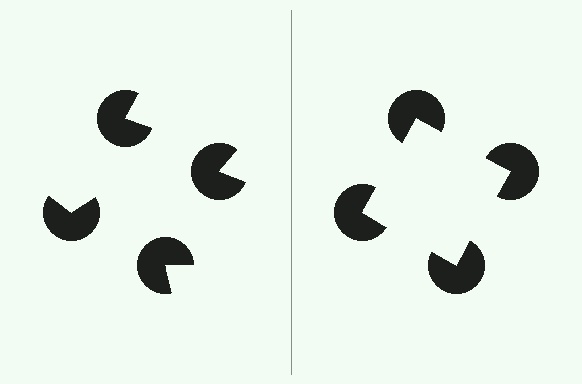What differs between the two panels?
The pac-man discs are positioned identically on both sides; only the wedge orientations differ. On the right they align to a square; on the left they are misaligned.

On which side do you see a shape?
An illusory square appears on the right side. On the left side the wedge cuts are rotated, so no coherent shape forms.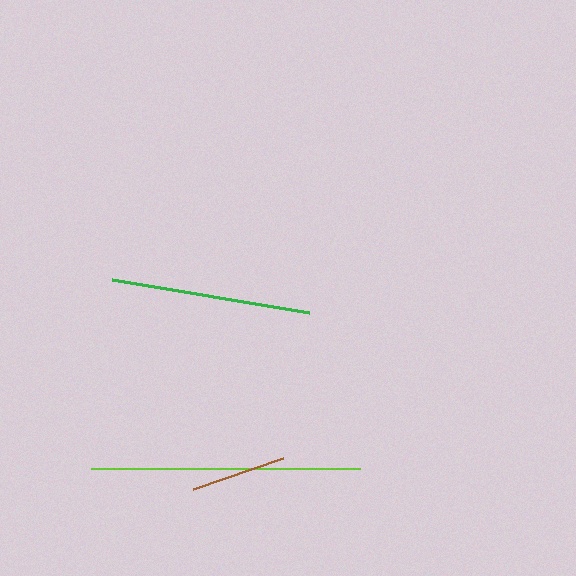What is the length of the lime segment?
The lime segment is approximately 269 pixels long.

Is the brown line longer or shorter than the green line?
The green line is longer than the brown line.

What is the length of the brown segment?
The brown segment is approximately 95 pixels long.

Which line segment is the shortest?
The brown line is the shortest at approximately 95 pixels.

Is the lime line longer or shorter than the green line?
The lime line is longer than the green line.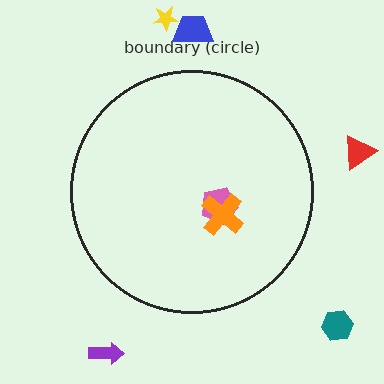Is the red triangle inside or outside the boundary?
Outside.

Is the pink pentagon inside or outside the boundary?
Inside.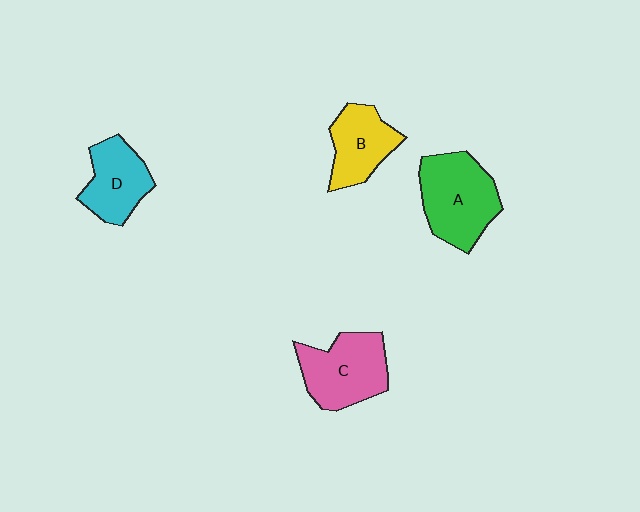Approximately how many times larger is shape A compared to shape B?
Approximately 1.4 times.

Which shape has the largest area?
Shape A (green).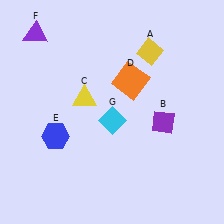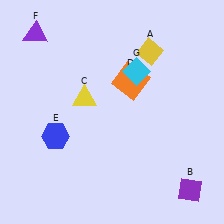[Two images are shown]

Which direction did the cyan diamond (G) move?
The cyan diamond (G) moved up.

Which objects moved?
The objects that moved are: the purple diamond (B), the cyan diamond (G).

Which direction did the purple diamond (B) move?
The purple diamond (B) moved down.